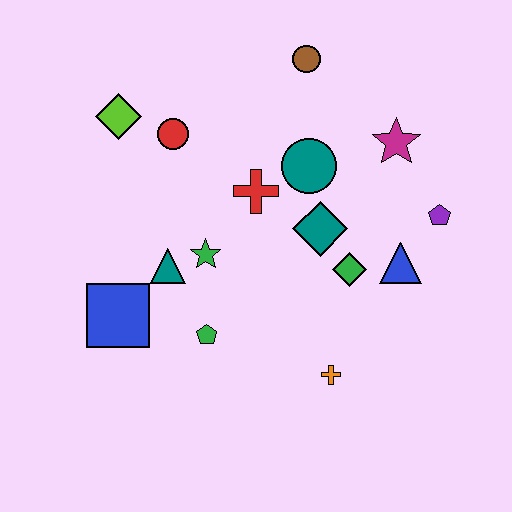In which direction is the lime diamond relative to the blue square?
The lime diamond is above the blue square.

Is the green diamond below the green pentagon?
No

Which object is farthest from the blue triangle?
The lime diamond is farthest from the blue triangle.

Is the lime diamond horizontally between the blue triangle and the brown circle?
No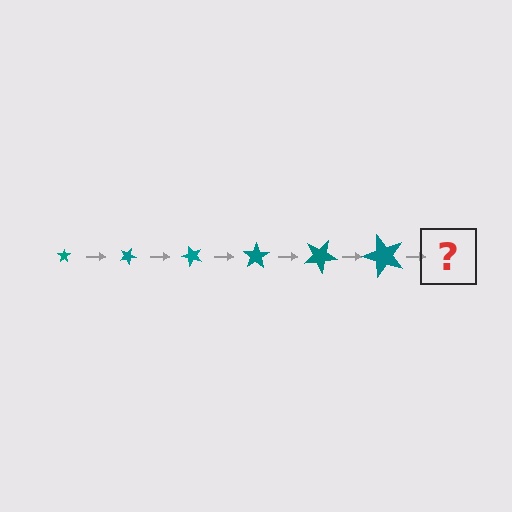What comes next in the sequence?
The next element should be a star, larger than the previous one and rotated 150 degrees from the start.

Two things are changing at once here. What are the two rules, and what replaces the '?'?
The two rules are that the star grows larger each step and it rotates 25 degrees each step. The '?' should be a star, larger than the previous one and rotated 150 degrees from the start.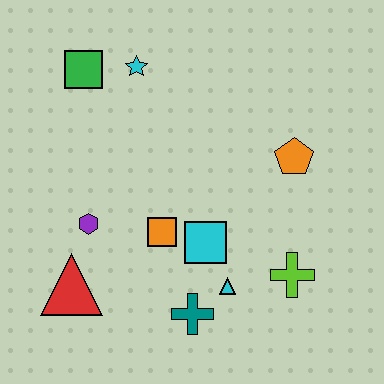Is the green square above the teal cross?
Yes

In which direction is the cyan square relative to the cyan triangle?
The cyan square is above the cyan triangle.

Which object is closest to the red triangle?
The purple hexagon is closest to the red triangle.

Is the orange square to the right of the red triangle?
Yes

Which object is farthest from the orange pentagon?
The red triangle is farthest from the orange pentagon.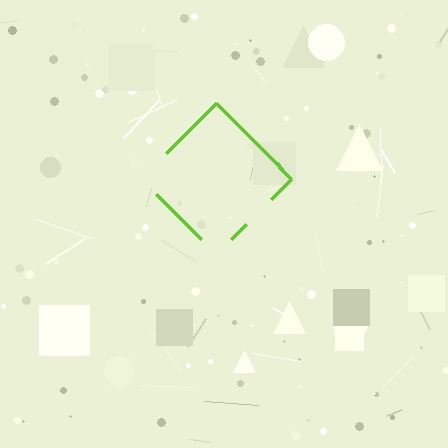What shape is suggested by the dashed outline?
The dashed outline suggests a diamond.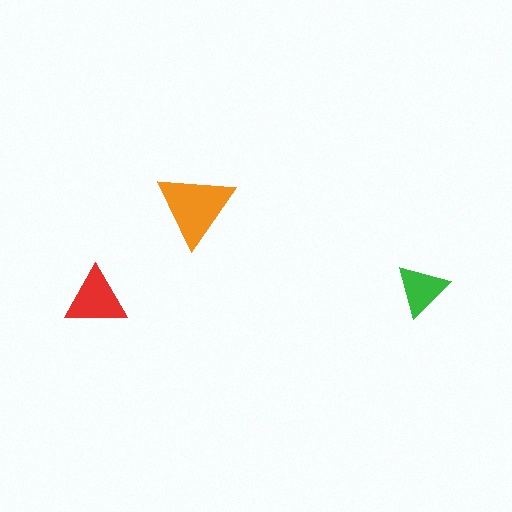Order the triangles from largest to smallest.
the orange one, the red one, the green one.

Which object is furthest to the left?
The red triangle is leftmost.